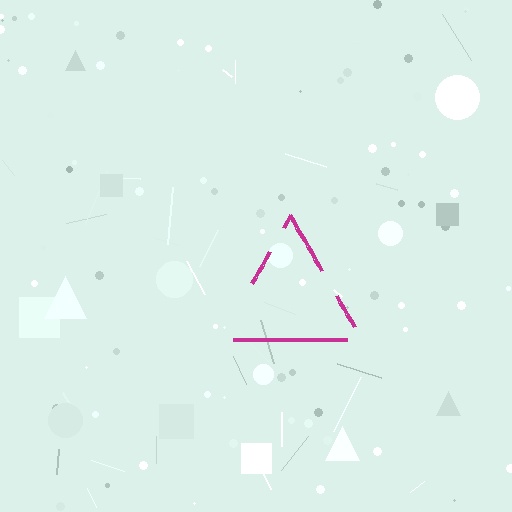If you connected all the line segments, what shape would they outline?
They would outline a triangle.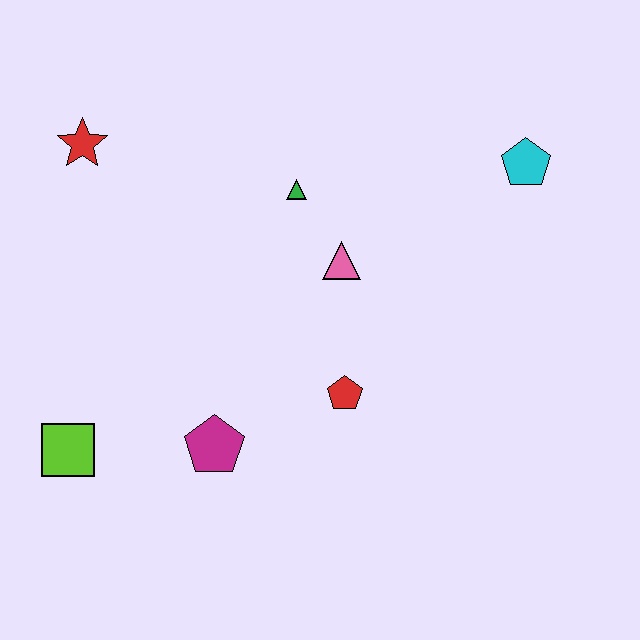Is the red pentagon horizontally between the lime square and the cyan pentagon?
Yes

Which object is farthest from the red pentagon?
The red star is farthest from the red pentagon.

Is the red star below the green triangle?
No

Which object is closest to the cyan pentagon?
The pink triangle is closest to the cyan pentagon.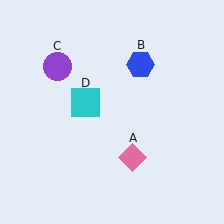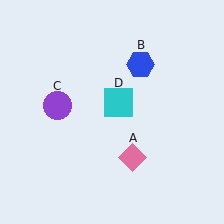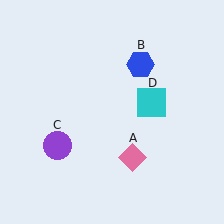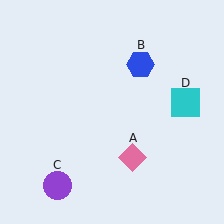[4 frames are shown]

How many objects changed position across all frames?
2 objects changed position: purple circle (object C), cyan square (object D).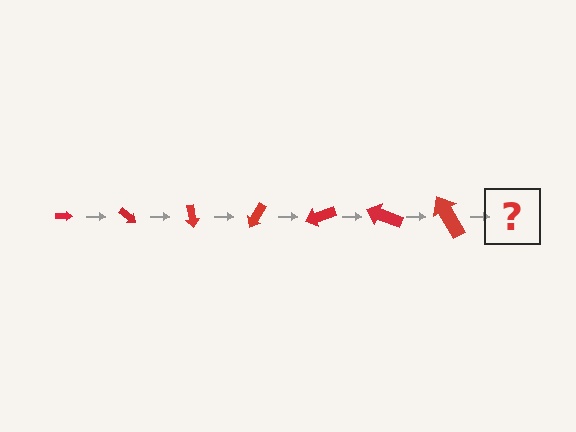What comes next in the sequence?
The next element should be an arrow, larger than the previous one and rotated 280 degrees from the start.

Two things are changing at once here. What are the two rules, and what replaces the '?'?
The two rules are that the arrow grows larger each step and it rotates 40 degrees each step. The '?' should be an arrow, larger than the previous one and rotated 280 degrees from the start.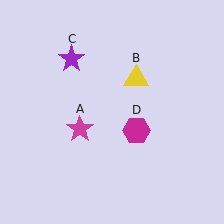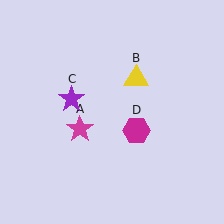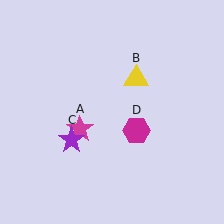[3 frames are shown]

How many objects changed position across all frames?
1 object changed position: purple star (object C).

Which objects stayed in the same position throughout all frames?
Magenta star (object A) and yellow triangle (object B) and magenta hexagon (object D) remained stationary.